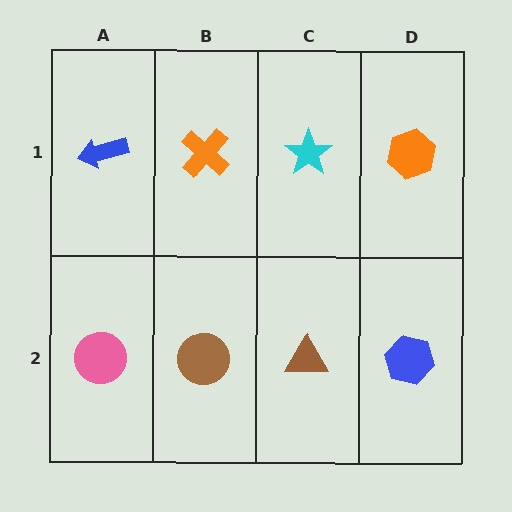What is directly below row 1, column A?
A pink circle.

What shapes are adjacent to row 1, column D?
A blue hexagon (row 2, column D), a cyan star (row 1, column C).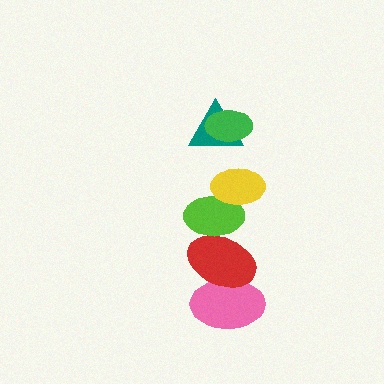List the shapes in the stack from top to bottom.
From top to bottom: the green ellipse, the teal triangle, the yellow ellipse, the lime ellipse, the red ellipse, the pink ellipse.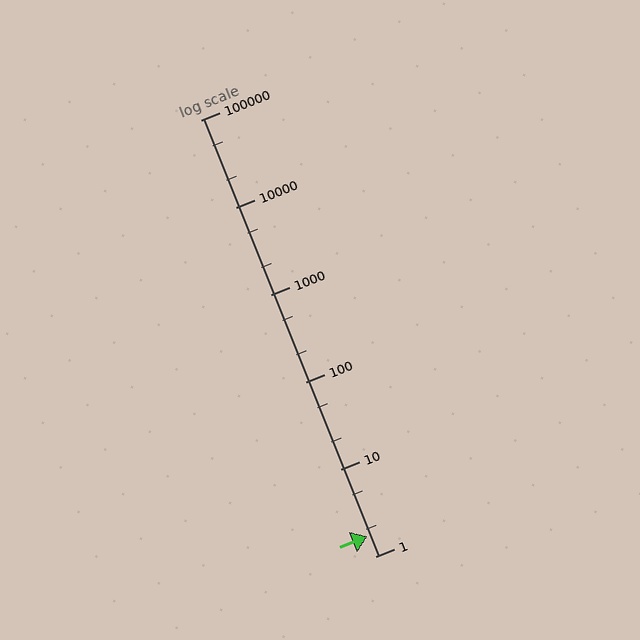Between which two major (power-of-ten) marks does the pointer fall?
The pointer is between 1 and 10.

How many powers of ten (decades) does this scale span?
The scale spans 5 decades, from 1 to 100000.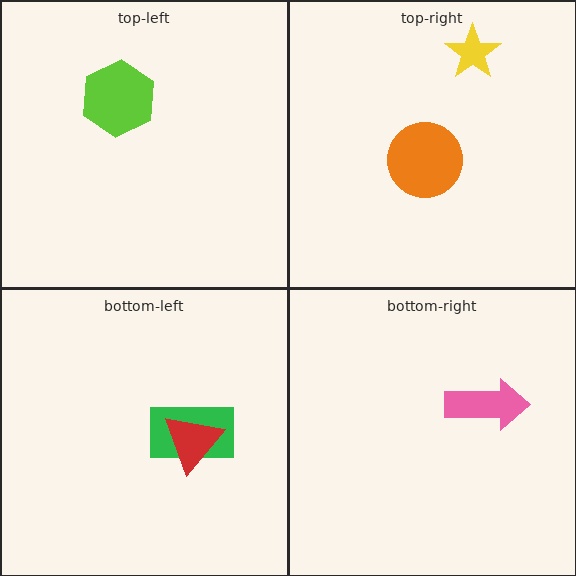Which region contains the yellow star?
The top-right region.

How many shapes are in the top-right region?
2.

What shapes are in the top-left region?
The lime hexagon.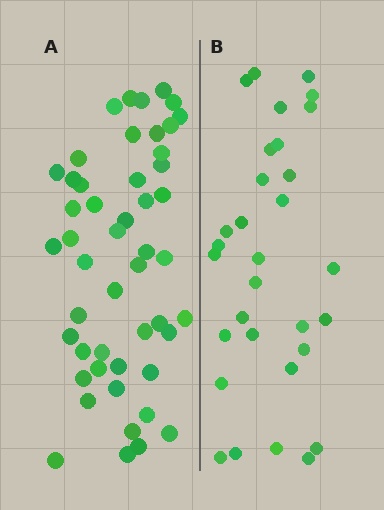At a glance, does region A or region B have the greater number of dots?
Region A (the left region) has more dots.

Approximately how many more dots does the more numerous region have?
Region A has approximately 20 more dots than region B.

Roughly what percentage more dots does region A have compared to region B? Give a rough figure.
About 60% more.